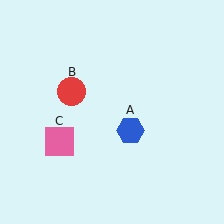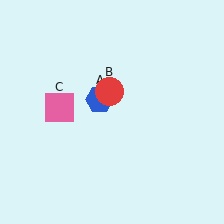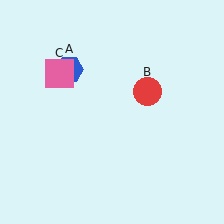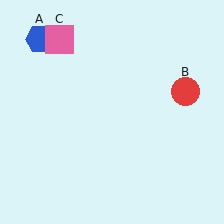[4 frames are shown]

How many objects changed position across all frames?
3 objects changed position: blue hexagon (object A), red circle (object B), pink square (object C).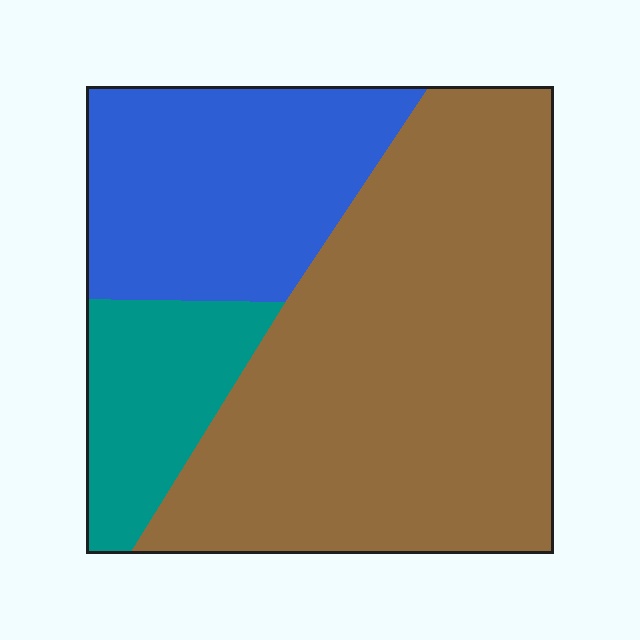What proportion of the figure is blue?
Blue covers about 25% of the figure.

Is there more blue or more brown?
Brown.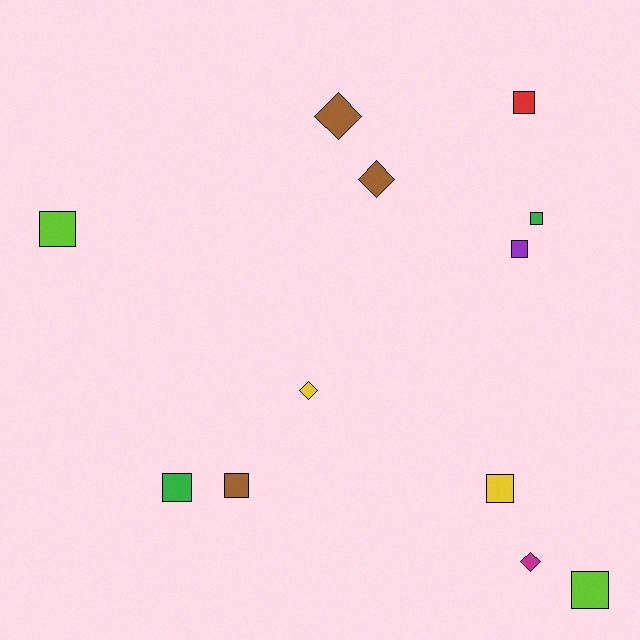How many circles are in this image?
There are no circles.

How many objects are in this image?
There are 12 objects.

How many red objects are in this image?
There is 1 red object.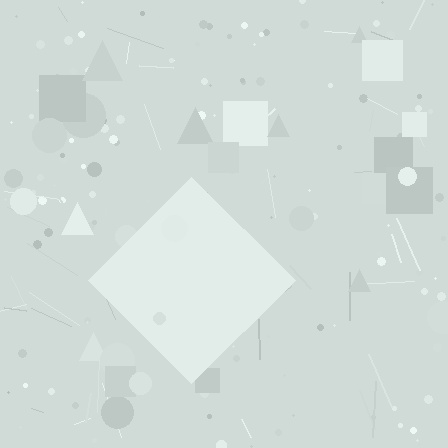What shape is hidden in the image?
A diamond is hidden in the image.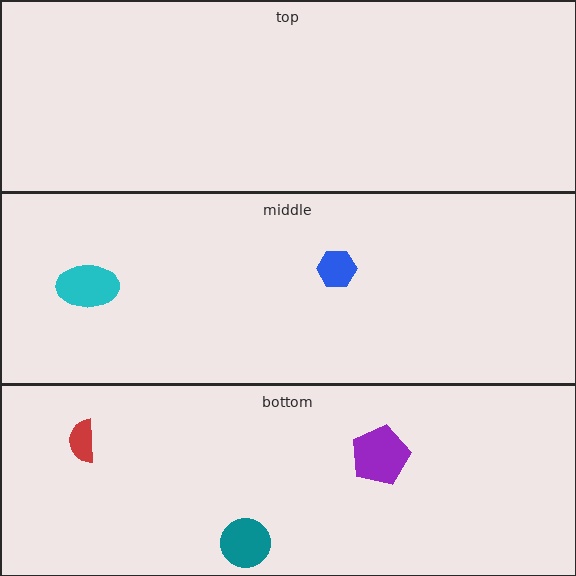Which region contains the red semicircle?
The bottom region.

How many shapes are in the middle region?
2.